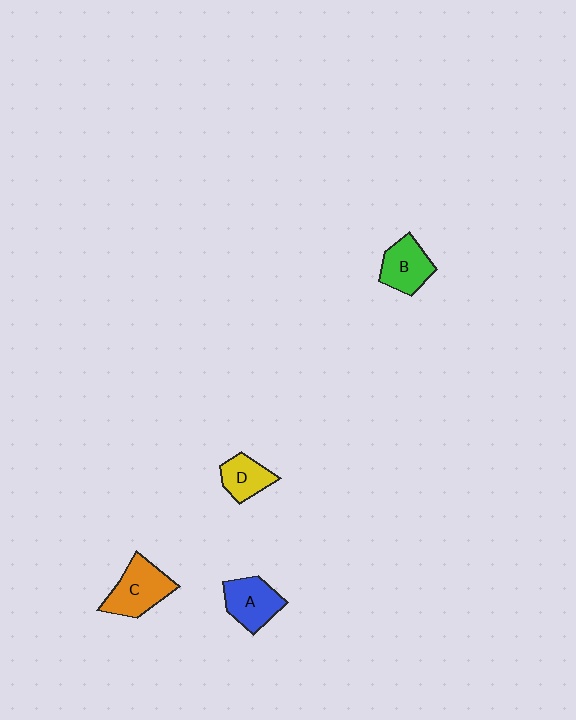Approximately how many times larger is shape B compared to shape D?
Approximately 1.3 times.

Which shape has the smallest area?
Shape D (yellow).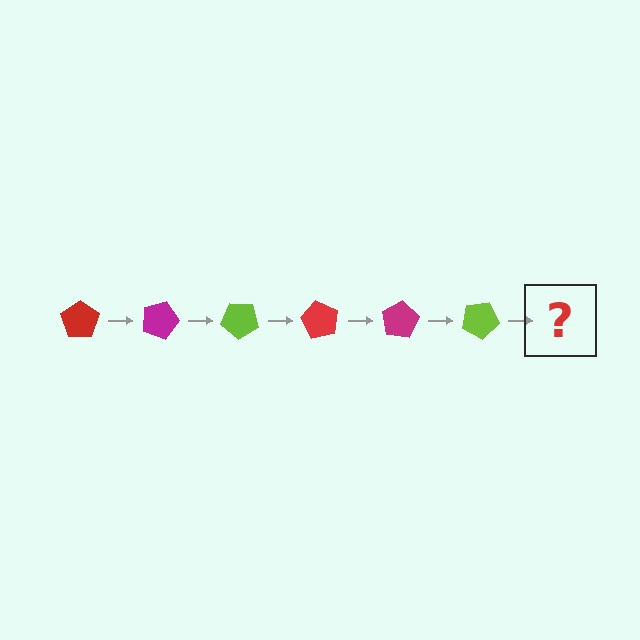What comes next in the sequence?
The next element should be a red pentagon, rotated 120 degrees from the start.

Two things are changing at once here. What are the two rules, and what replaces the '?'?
The two rules are that it rotates 20 degrees each step and the color cycles through red, magenta, and lime. The '?' should be a red pentagon, rotated 120 degrees from the start.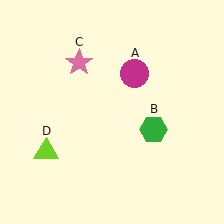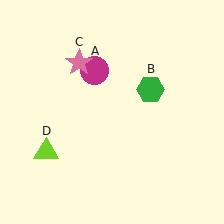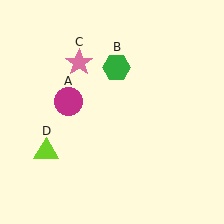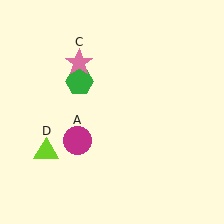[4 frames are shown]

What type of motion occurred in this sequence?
The magenta circle (object A), green hexagon (object B) rotated counterclockwise around the center of the scene.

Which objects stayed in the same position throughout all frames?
Pink star (object C) and lime triangle (object D) remained stationary.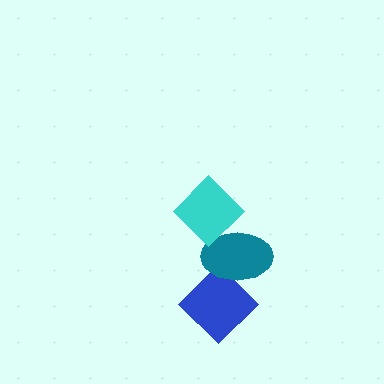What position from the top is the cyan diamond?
The cyan diamond is 1st from the top.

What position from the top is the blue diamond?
The blue diamond is 3rd from the top.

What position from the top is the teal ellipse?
The teal ellipse is 2nd from the top.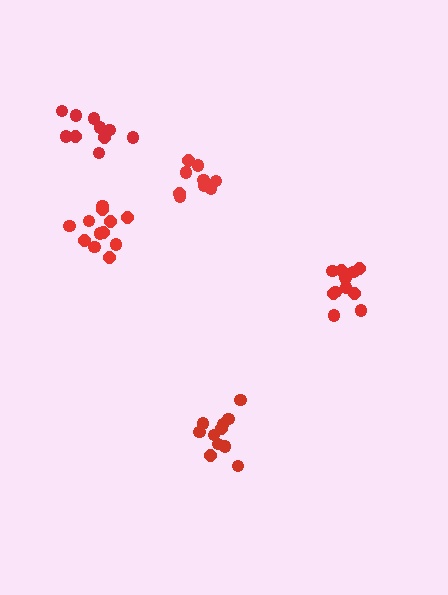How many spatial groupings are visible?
There are 5 spatial groupings.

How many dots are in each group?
Group 1: 12 dots, Group 2: 11 dots, Group 3: 9 dots, Group 4: 11 dots, Group 5: 10 dots (53 total).